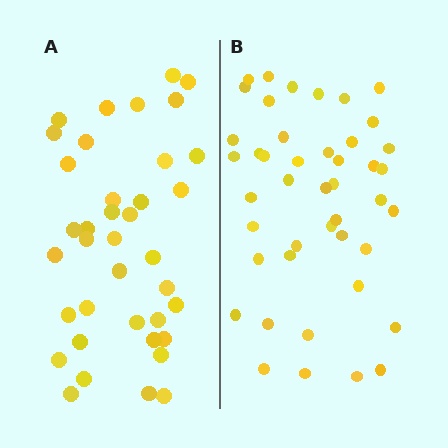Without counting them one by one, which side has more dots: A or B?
Region B (the right region) has more dots.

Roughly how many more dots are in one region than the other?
Region B has about 6 more dots than region A.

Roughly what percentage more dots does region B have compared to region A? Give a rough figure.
About 15% more.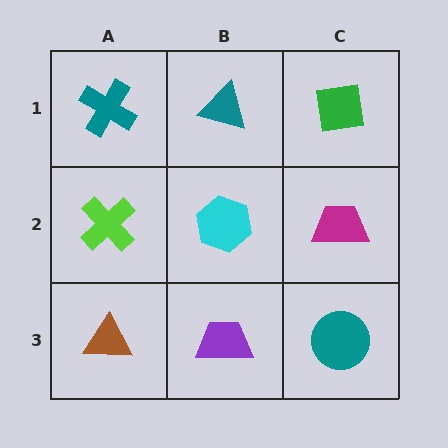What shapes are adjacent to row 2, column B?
A teal triangle (row 1, column B), a purple trapezoid (row 3, column B), a lime cross (row 2, column A), a magenta trapezoid (row 2, column C).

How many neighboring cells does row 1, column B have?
3.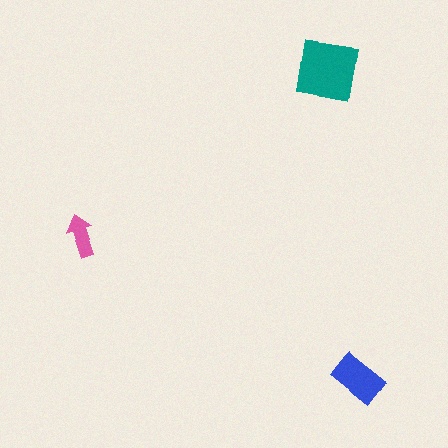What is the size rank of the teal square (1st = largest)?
1st.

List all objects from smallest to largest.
The pink arrow, the blue rectangle, the teal square.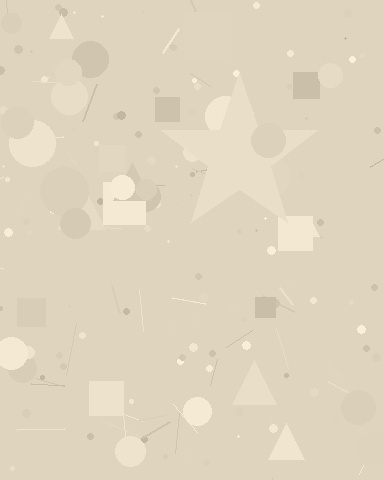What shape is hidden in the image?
A star is hidden in the image.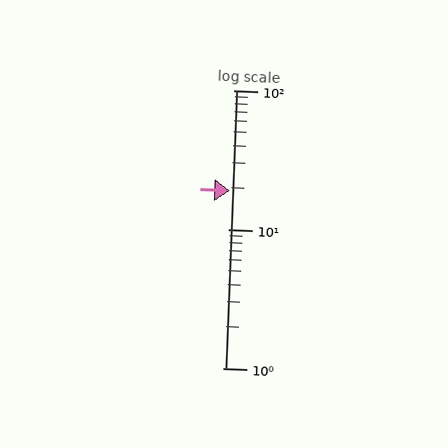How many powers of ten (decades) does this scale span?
The scale spans 2 decades, from 1 to 100.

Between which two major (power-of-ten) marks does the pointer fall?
The pointer is between 10 and 100.